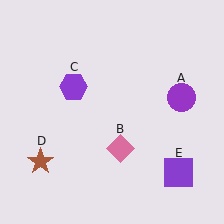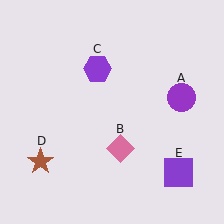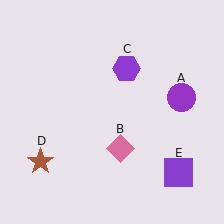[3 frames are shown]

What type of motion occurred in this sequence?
The purple hexagon (object C) rotated clockwise around the center of the scene.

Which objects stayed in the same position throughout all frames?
Purple circle (object A) and pink diamond (object B) and brown star (object D) and purple square (object E) remained stationary.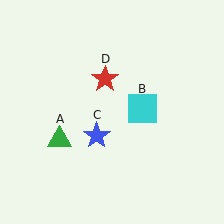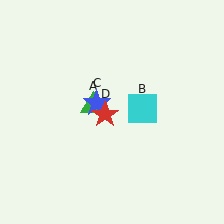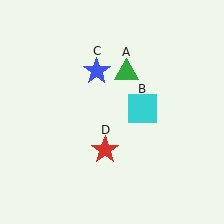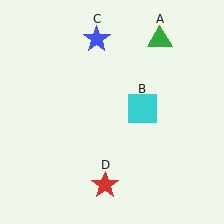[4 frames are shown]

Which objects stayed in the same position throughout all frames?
Cyan square (object B) remained stationary.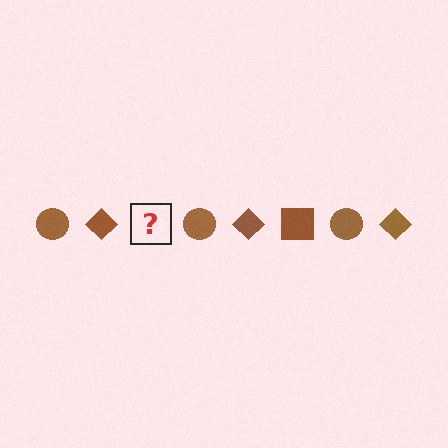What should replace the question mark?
The question mark should be replaced with a brown square.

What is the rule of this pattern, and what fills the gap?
The rule is that the pattern cycles through circle, diamond, square shapes in brown. The gap should be filled with a brown square.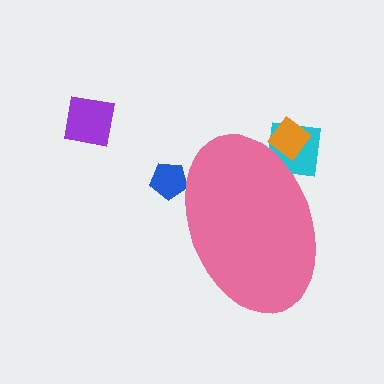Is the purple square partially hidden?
No, the purple square is fully visible.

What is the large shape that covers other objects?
A pink ellipse.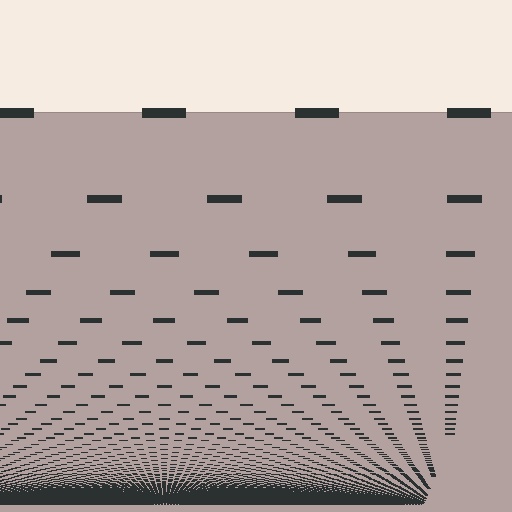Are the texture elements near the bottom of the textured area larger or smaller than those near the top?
Smaller. The gradient is inverted — elements near the bottom are smaller and denser.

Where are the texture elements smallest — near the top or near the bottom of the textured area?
Near the bottom.